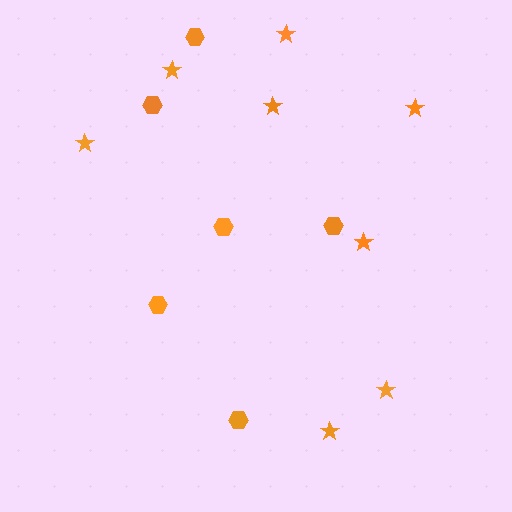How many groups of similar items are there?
There are 2 groups: one group of hexagons (6) and one group of stars (8).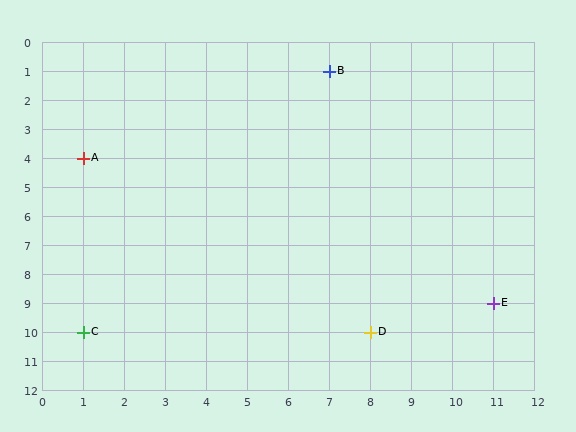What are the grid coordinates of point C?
Point C is at grid coordinates (1, 10).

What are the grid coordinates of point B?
Point B is at grid coordinates (7, 1).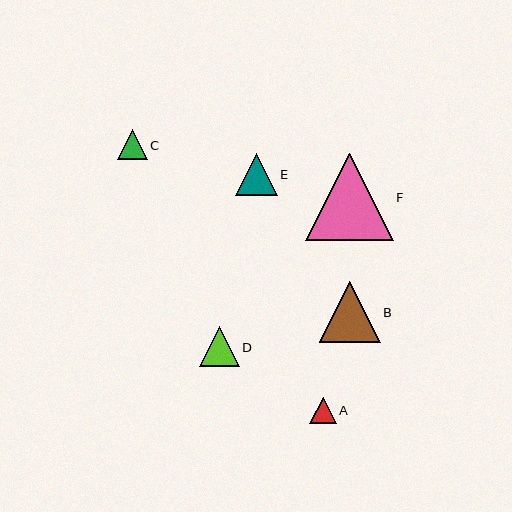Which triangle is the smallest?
Triangle A is the smallest with a size of approximately 26 pixels.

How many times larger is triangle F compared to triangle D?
Triangle F is approximately 2.2 times the size of triangle D.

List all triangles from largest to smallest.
From largest to smallest: F, B, E, D, C, A.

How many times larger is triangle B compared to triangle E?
Triangle B is approximately 1.4 times the size of triangle E.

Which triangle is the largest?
Triangle F is the largest with a size of approximately 87 pixels.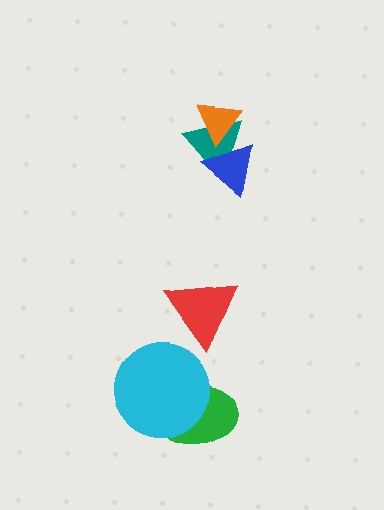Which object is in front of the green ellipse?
The cyan circle is in front of the green ellipse.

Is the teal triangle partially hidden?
Yes, it is partially covered by another shape.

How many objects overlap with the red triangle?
0 objects overlap with the red triangle.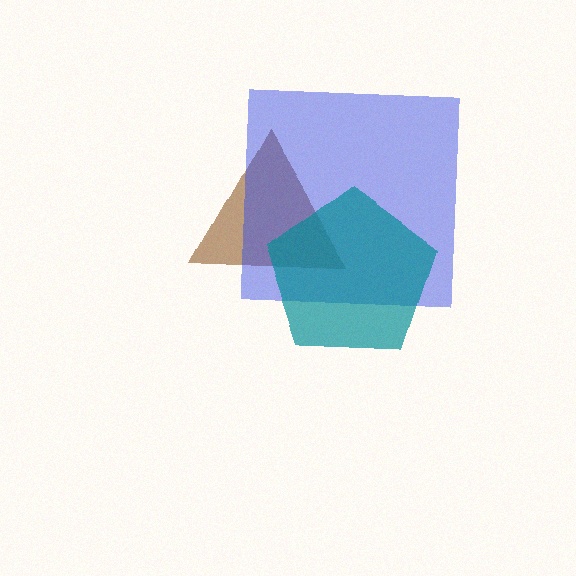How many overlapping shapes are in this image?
There are 3 overlapping shapes in the image.